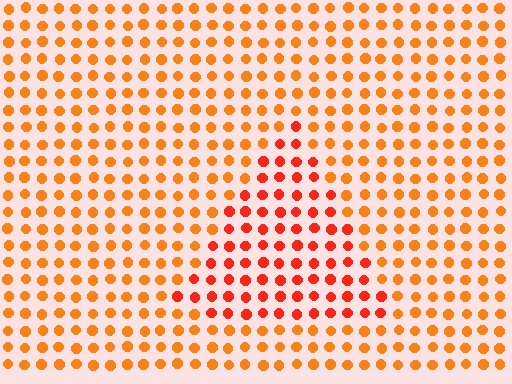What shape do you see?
I see a triangle.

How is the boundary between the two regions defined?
The boundary is defined purely by a slight shift in hue (about 25 degrees). Spacing, size, and orientation are identical on both sides.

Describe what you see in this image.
The image is filled with small orange elements in a uniform arrangement. A triangle-shaped region is visible where the elements are tinted to a slightly different hue, forming a subtle color boundary.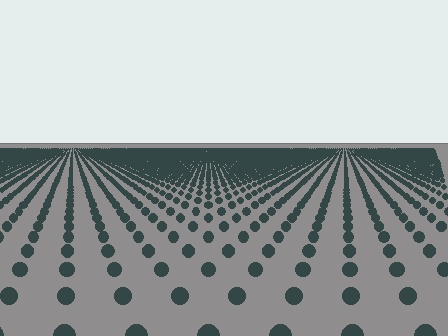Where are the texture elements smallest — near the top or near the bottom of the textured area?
Near the top.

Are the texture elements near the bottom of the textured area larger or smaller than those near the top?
Larger. Near the bottom, elements are closer to the viewer and appear at a bigger on-screen size.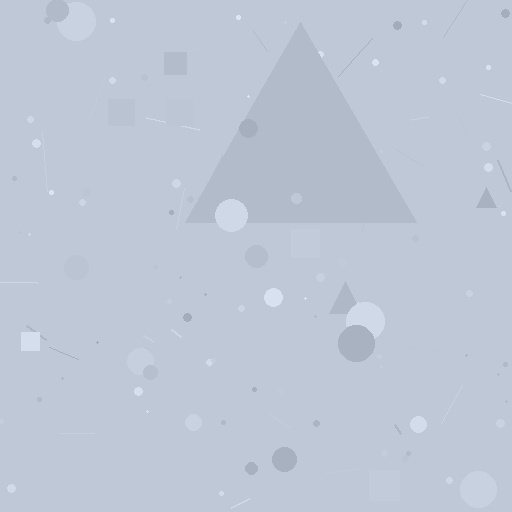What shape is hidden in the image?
A triangle is hidden in the image.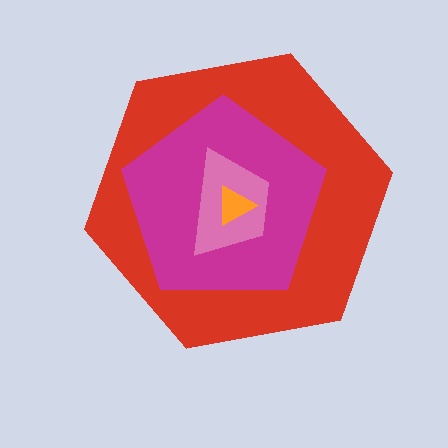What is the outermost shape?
The red hexagon.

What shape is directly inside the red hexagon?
The magenta pentagon.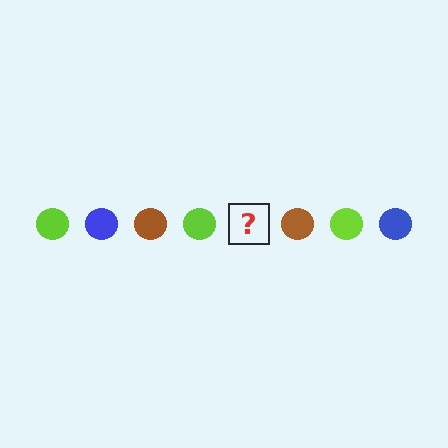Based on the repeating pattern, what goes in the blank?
The blank should be a blue circle.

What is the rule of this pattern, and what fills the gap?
The rule is that the pattern cycles through lime, blue, brown circles. The gap should be filled with a blue circle.